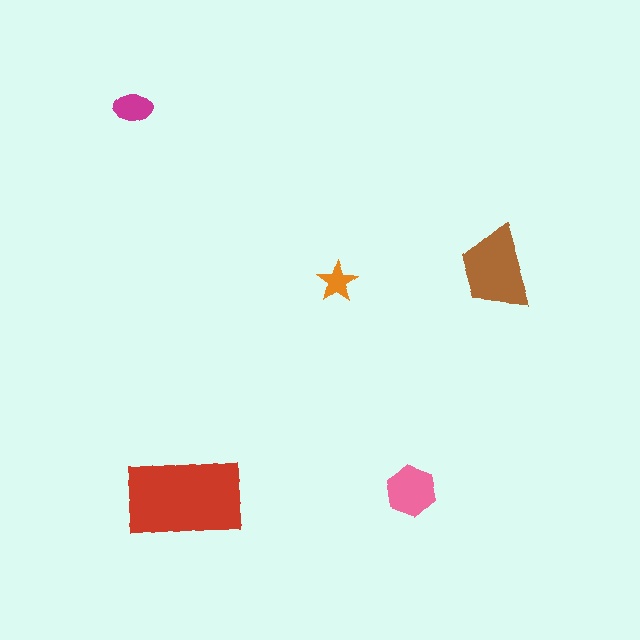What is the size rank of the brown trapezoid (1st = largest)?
2nd.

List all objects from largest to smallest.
The red rectangle, the brown trapezoid, the pink hexagon, the magenta ellipse, the orange star.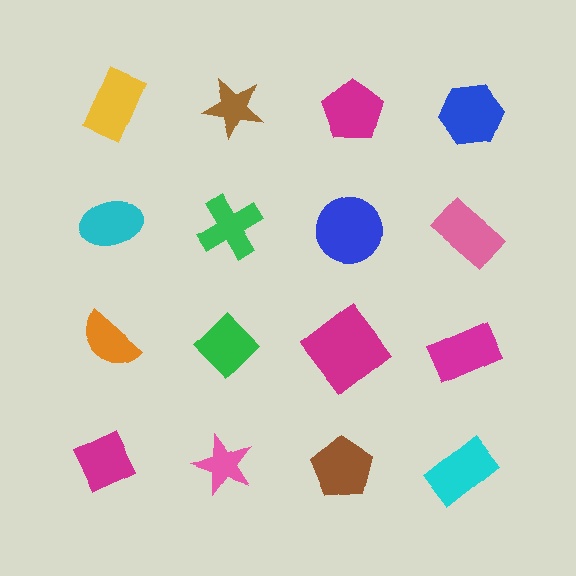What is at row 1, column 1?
A yellow rectangle.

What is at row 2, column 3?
A blue circle.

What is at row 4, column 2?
A pink star.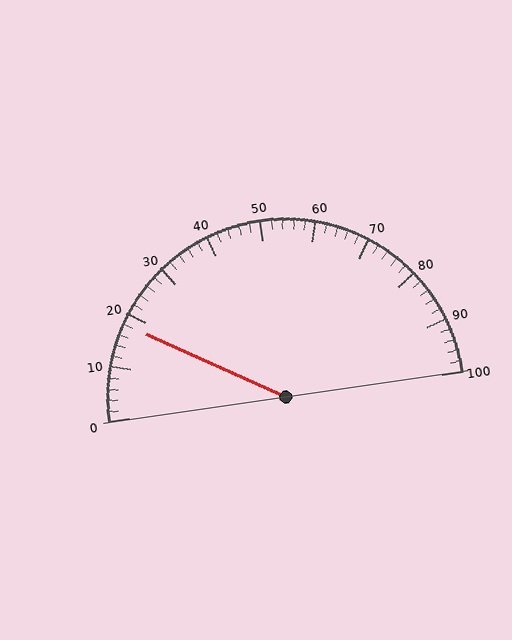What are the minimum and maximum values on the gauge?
The gauge ranges from 0 to 100.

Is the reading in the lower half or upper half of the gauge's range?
The reading is in the lower half of the range (0 to 100).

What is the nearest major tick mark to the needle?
The nearest major tick mark is 20.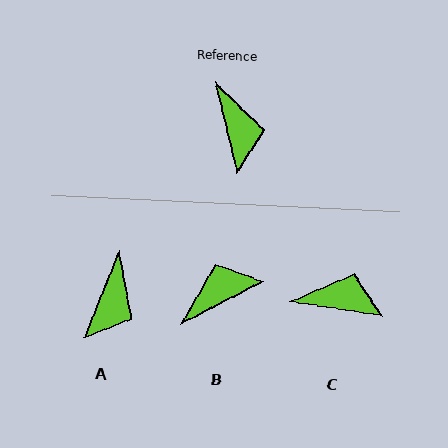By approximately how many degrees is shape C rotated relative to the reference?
Approximately 68 degrees counter-clockwise.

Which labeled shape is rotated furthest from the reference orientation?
B, about 104 degrees away.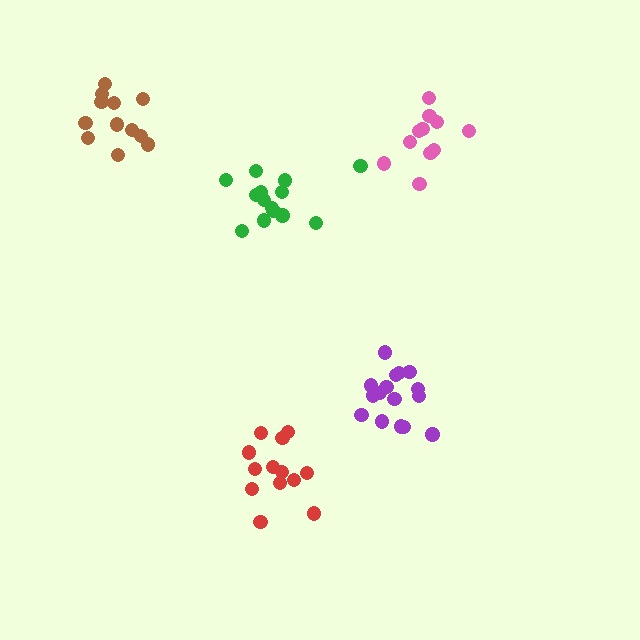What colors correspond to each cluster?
The clusters are colored: red, green, purple, pink, brown.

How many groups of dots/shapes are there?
There are 5 groups.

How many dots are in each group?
Group 1: 13 dots, Group 2: 14 dots, Group 3: 16 dots, Group 4: 11 dots, Group 5: 12 dots (66 total).